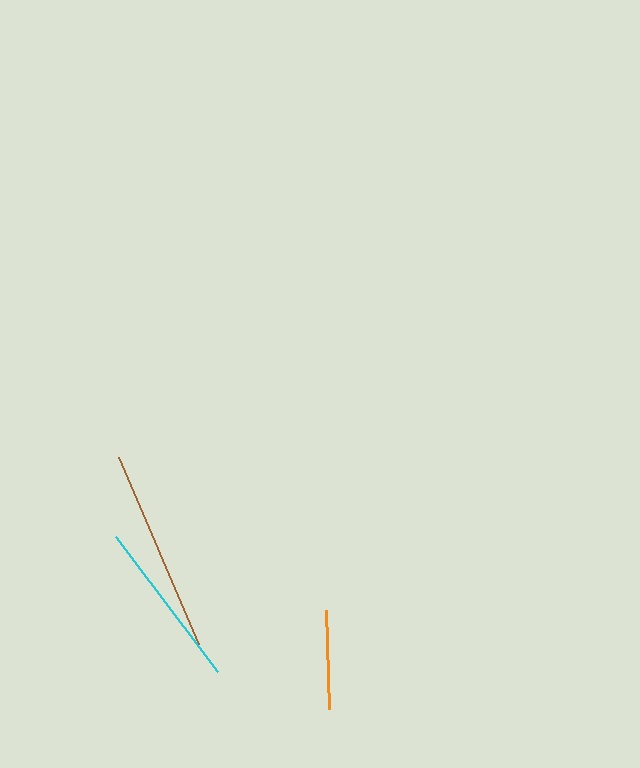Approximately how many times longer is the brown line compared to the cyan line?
The brown line is approximately 1.2 times the length of the cyan line.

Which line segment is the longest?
The brown line is the longest at approximately 203 pixels.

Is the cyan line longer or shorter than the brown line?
The brown line is longer than the cyan line.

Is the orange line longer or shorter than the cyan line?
The cyan line is longer than the orange line.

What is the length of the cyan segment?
The cyan segment is approximately 169 pixels long.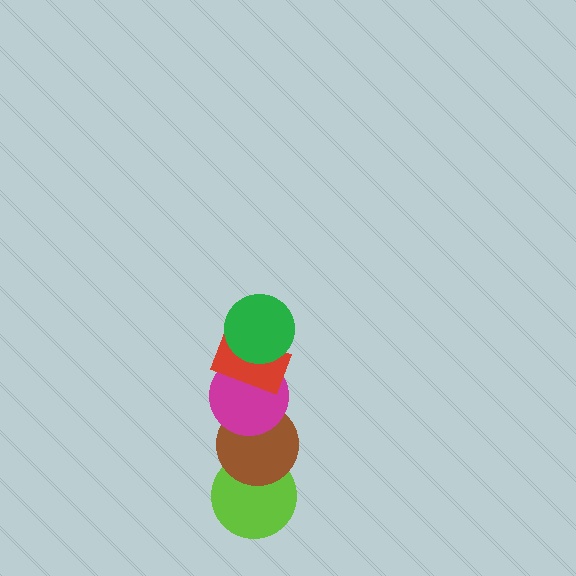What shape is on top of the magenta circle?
The red rectangle is on top of the magenta circle.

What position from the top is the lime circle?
The lime circle is 5th from the top.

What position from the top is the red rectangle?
The red rectangle is 2nd from the top.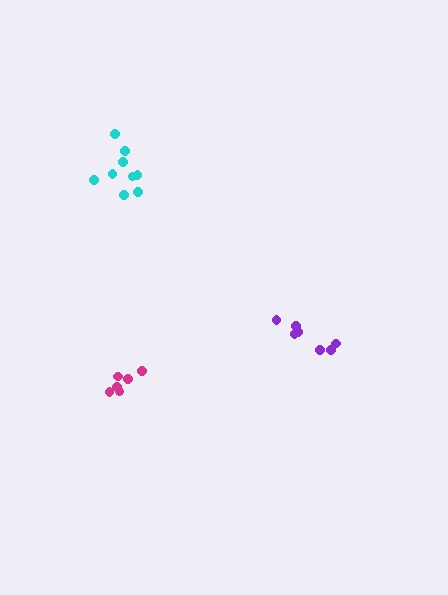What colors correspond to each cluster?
The clusters are colored: magenta, cyan, purple.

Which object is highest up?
The cyan cluster is topmost.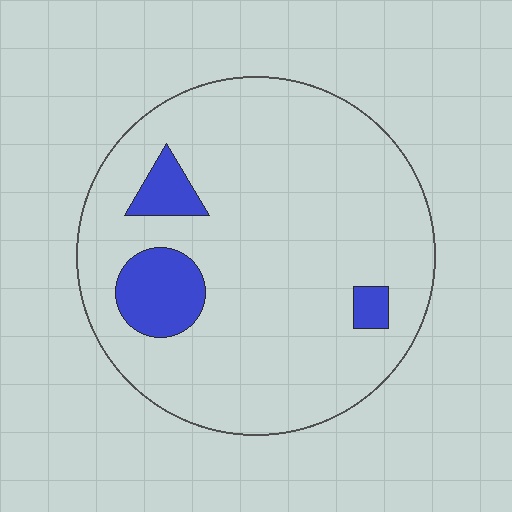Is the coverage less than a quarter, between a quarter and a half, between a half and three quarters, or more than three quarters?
Less than a quarter.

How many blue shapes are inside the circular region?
3.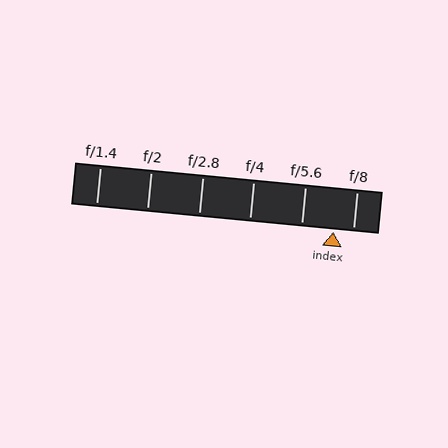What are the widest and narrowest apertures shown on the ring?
The widest aperture shown is f/1.4 and the narrowest is f/8.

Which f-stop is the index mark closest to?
The index mark is closest to f/8.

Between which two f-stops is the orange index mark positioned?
The index mark is between f/5.6 and f/8.